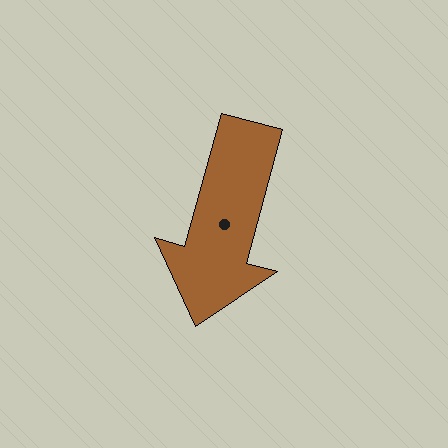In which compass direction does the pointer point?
South.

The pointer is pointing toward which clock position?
Roughly 7 o'clock.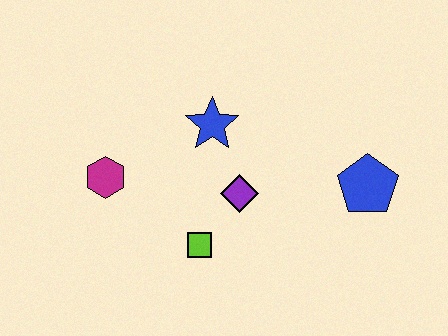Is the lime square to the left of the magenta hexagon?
No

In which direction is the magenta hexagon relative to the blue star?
The magenta hexagon is to the left of the blue star.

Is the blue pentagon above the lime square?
Yes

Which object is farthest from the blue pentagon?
The magenta hexagon is farthest from the blue pentagon.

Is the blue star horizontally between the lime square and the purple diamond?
Yes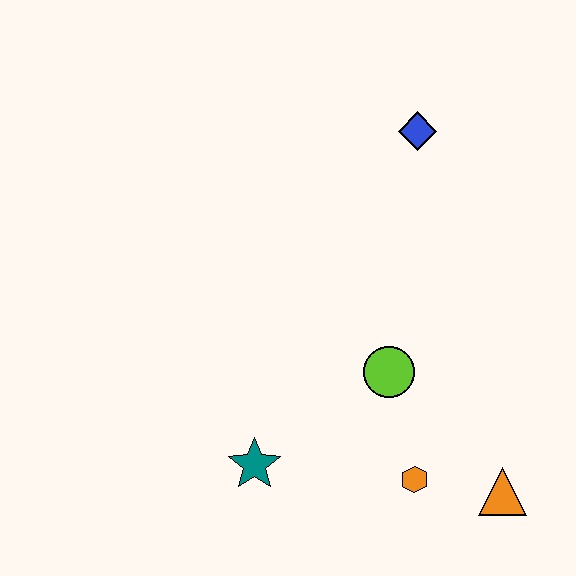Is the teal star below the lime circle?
Yes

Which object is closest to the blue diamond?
The lime circle is closest to the blue diamond.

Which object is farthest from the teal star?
The blue diamond is farthest from the teal star.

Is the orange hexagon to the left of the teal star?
No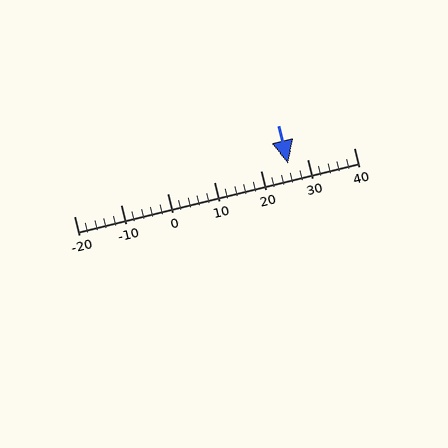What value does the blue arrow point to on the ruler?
The blue arrow points to approximately 26.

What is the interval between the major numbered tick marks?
The major tick marks are spaced 10 units apart.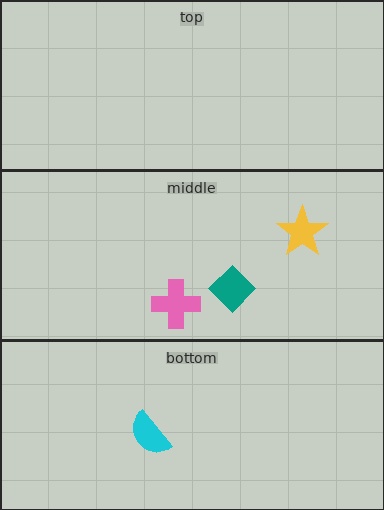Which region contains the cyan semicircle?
The bottom region.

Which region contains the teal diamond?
The middle region.